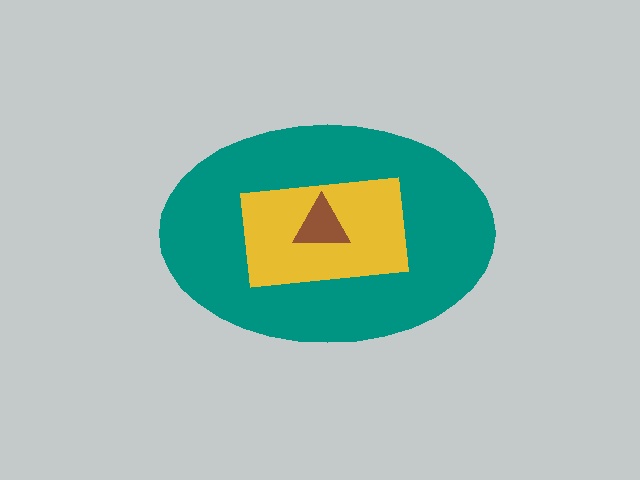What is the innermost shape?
The brown triangle.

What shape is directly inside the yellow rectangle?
The brown triangle.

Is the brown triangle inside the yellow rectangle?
Yes.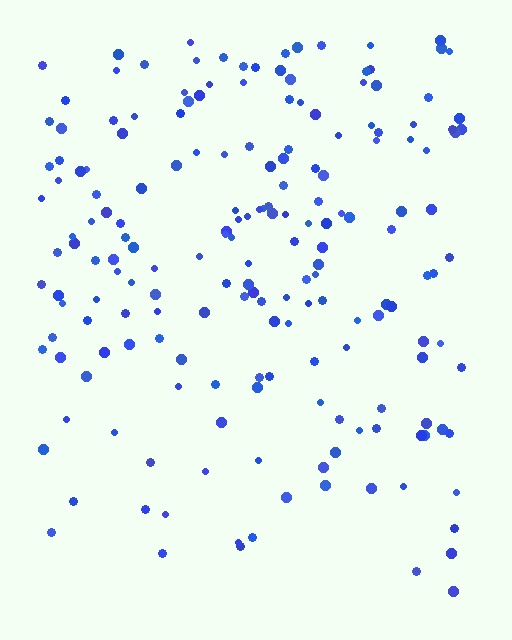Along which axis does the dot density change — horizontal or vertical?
Vertical.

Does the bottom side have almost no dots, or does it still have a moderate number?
Still a moderate number, just noticeably fewer than the top.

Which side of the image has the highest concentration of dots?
The top.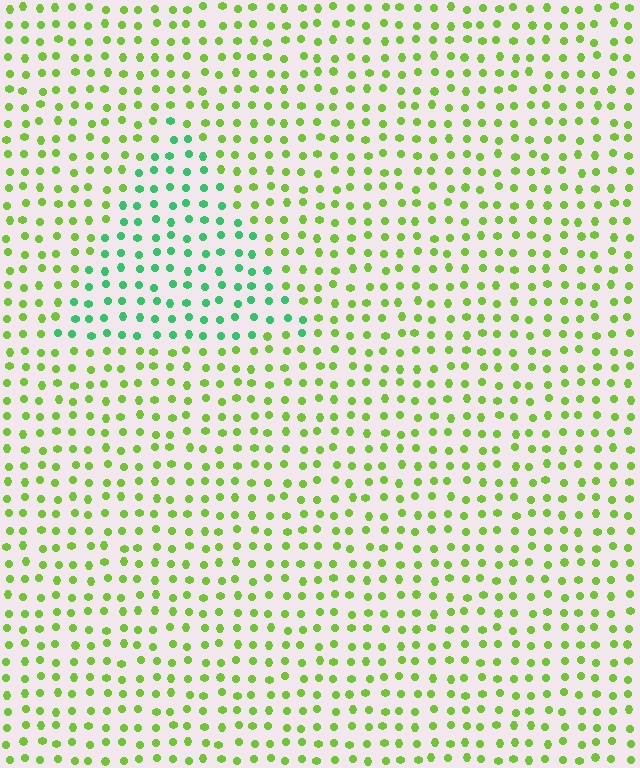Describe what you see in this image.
The image is filled with small lime elements in a uniform arrangement. A triangle-shaped region is visible where the elements are tinted to a slightly different hue, forming a subtle color boundary.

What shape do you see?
I see a triangle.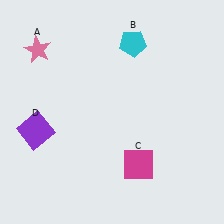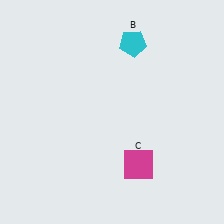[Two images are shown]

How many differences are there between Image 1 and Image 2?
There are 2 differences between the two images.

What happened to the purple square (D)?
The purple square (D) was removed in Image 2. It was in the bottom-left area of Image 1.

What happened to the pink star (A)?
The pink star (A) was removed in Image 2. It was in the top-left area of Image 1.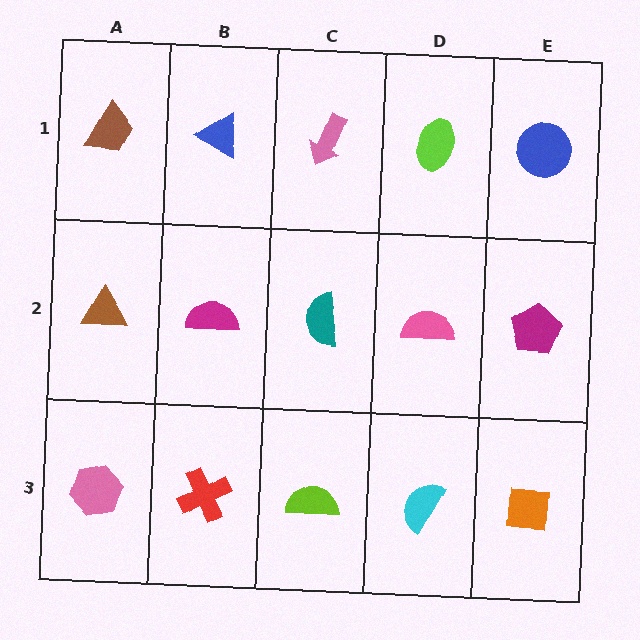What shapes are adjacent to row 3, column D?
A pink semicircle (row 2, column D), a lime semicircle (row 3, column C), an orange square (row 3, column E).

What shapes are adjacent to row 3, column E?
A magenta pentagon (row 2, column E), a cyan semicircle (row 3, column D).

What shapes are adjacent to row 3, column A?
A brown triangle (row 2, column A), a red cross (row 3, column B).